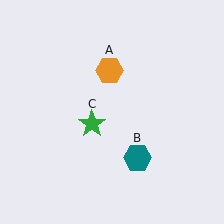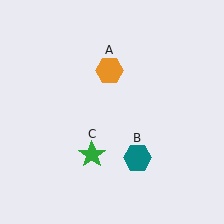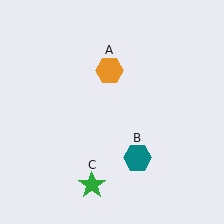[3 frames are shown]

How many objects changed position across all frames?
1 object changed position: green star (object C).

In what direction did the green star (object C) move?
The green star (object C) moved down.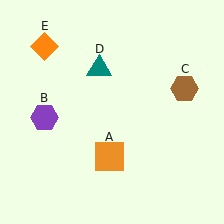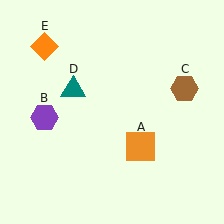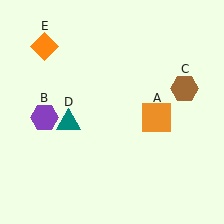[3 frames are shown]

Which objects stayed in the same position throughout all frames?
Purple hexagon (object B) and brown hexagon (object C) and orange diamond (object E) remained stationary.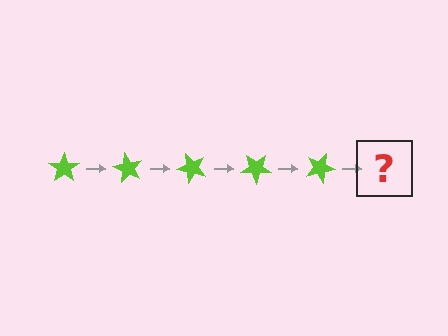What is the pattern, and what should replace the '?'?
The pattern is that the star rotates 60 degrees each step. The '?' should be a lime star rotated 300 degrees.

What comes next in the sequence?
The next element should be a lime star rotated 300 degrees.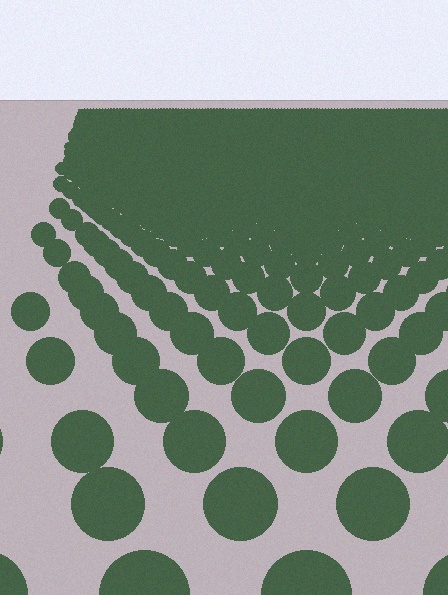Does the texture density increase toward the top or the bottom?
Density increases toward the top.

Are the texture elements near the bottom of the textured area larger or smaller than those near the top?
Larger. Near the bottom, elements are closer to the viewer and appear at a bigger on-screen size.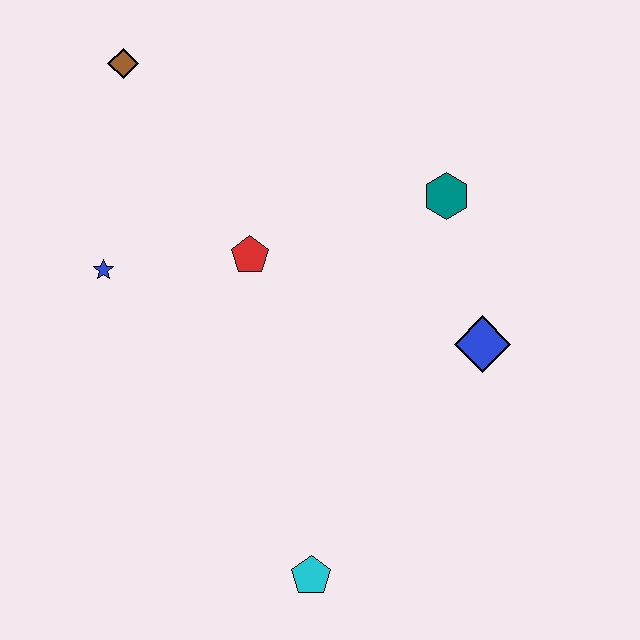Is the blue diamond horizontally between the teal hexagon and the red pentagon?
No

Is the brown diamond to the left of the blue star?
No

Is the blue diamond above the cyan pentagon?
Yes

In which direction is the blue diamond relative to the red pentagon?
The blue diamond is to the right of the red pentagon.